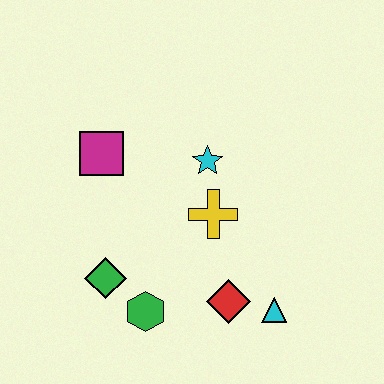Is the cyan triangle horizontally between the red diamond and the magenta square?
No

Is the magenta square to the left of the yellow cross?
Yes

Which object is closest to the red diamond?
The cyan triangle is closest to the red diamond.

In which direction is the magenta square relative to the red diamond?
The magenta square is above the red diamond.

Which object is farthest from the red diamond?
The magenta square is farthest from the red diamond.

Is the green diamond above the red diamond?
Yes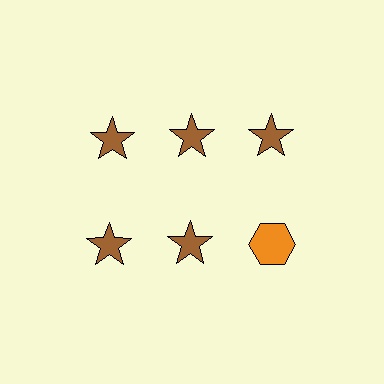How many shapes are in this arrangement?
There are 6 shapes arranged in a grid pattern.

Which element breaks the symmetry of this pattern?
The orange hexagon in the second row, center column breaks the symmetry. All other shapes are brown stars.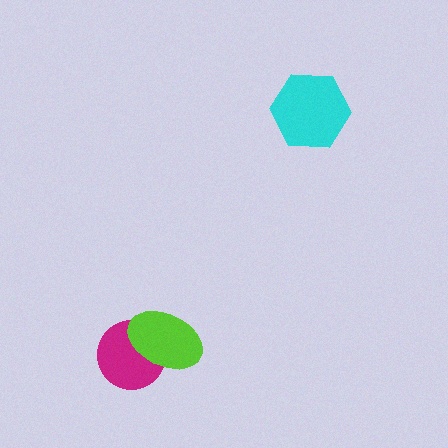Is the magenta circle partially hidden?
Yes, it is partially covered by another shape.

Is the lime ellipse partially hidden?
No, no other shape covers it.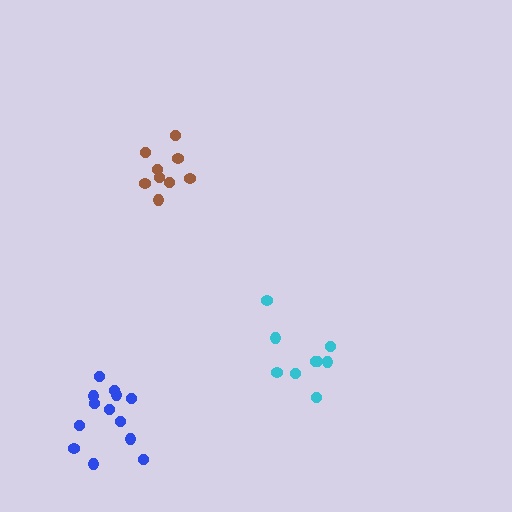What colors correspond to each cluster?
The clusters are colored: cyan, brown, blue.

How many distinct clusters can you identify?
There are 3 distinct clusters.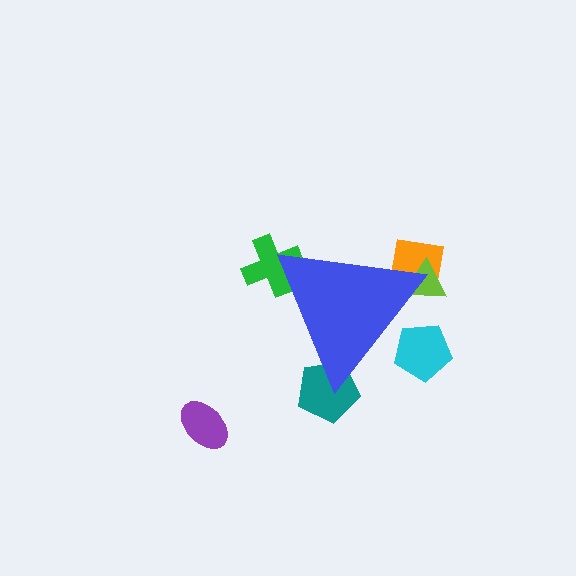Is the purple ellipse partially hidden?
No, the purple ellipse is fully visible.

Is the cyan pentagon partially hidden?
Yes, the cyan pentagon is partially hidden behind the blue triangle.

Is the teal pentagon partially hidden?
Yes, the teal pentagon is partially hidden behind the blue triangle.